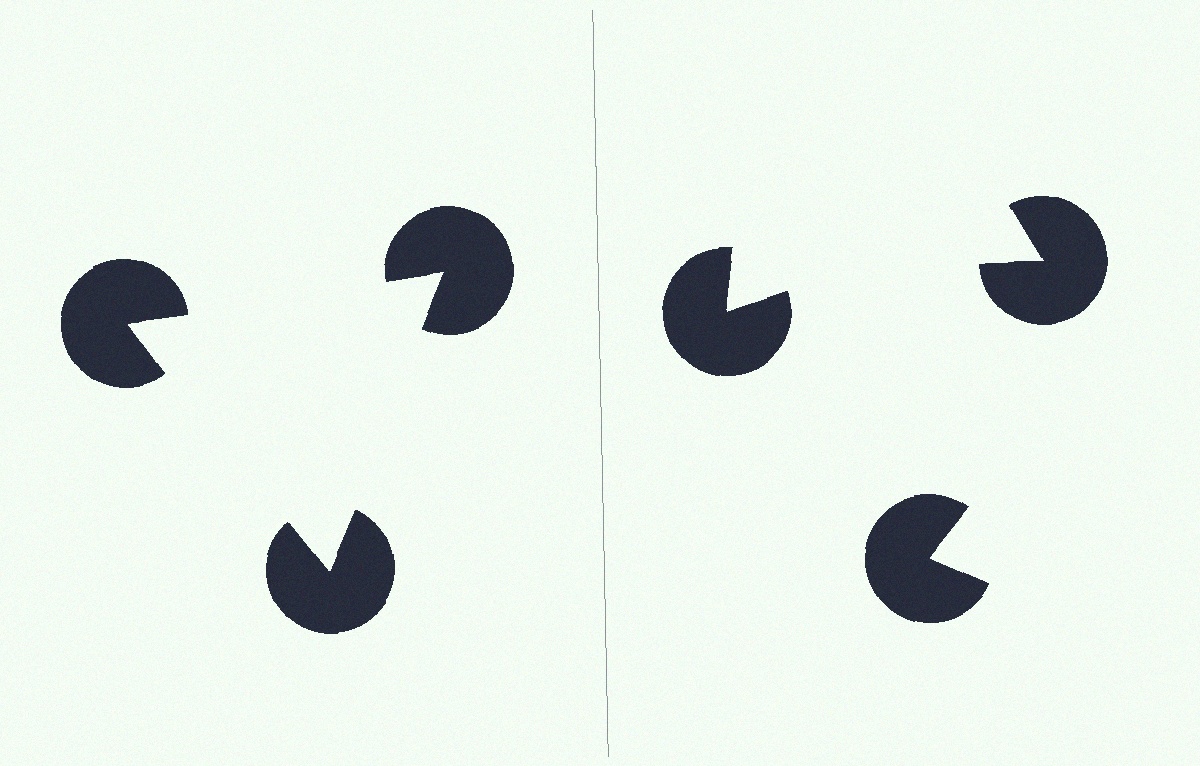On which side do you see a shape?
An illusory triangle appears on the left side. On the right side the wedge cuts are rotated, so no coherent shape forms.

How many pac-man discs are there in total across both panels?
6 — 3 on each side.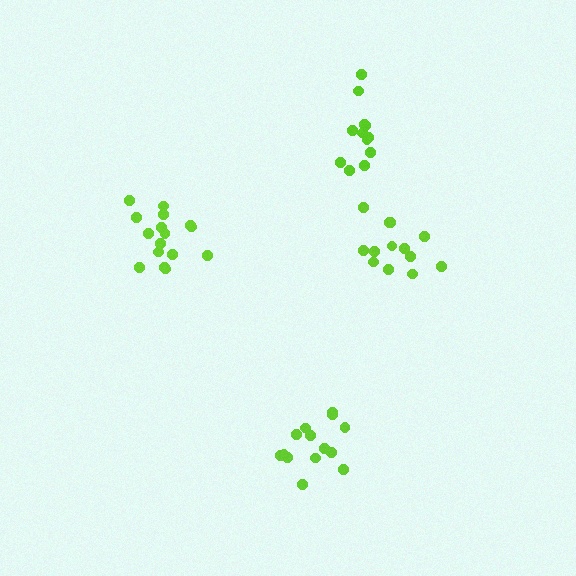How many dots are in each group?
Group 1: 16 dots, Group 2: 13 dots, Group 3: 14 dots, Group 4: 12 dots (55 total).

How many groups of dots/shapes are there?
There are 4 groups.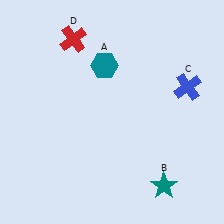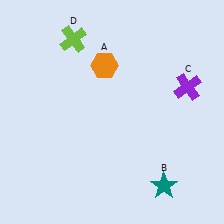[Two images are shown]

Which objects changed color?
A changed from teal to orange. C changed from blue to purple. D changed from red to lime.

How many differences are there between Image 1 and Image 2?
There are 3 differences between the two images.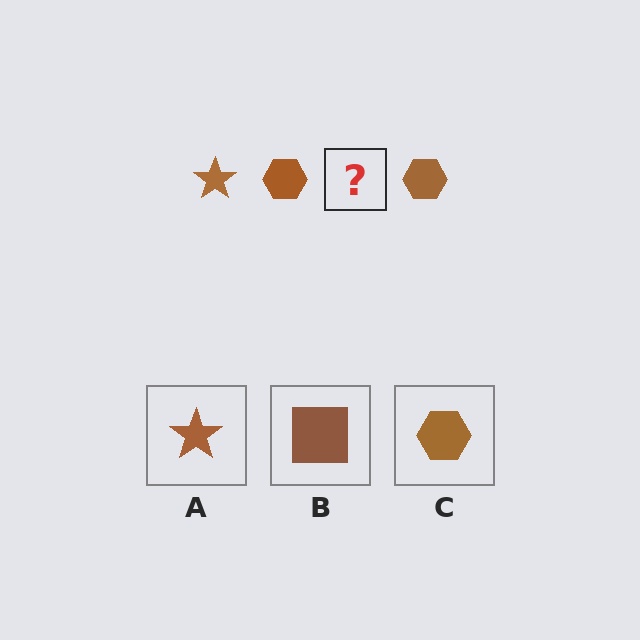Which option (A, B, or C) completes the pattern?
A.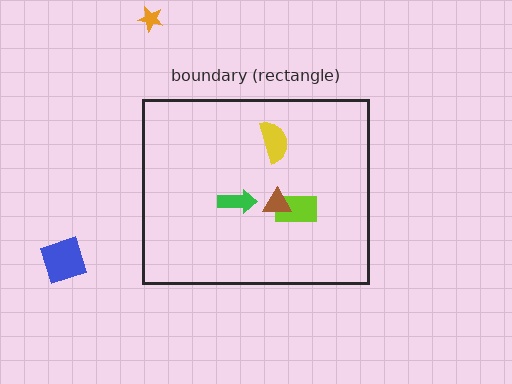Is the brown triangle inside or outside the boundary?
Inside.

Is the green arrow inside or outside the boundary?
Inside.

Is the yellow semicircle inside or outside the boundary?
Inside.